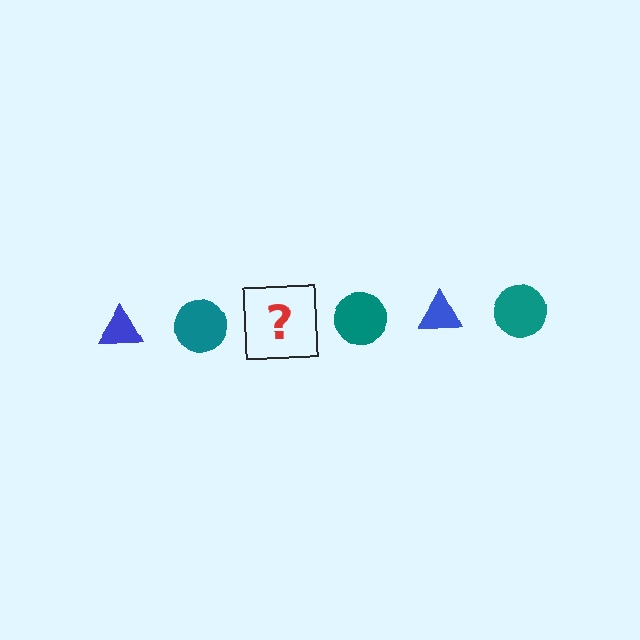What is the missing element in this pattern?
The missing element is a blue triangle.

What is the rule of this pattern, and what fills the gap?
The rule is that the pattern alternates between blue triangle and teal circle. The gap should be filled with a blue triangle.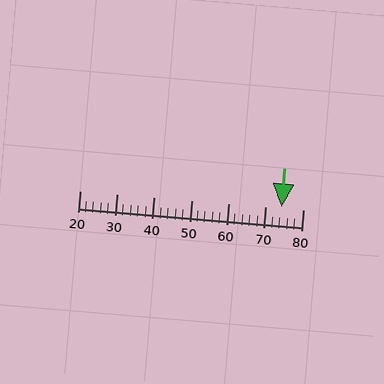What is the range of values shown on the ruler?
The ruler shows values from 20 to 80.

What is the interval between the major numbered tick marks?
The major tick marks are spaced 10 units apart.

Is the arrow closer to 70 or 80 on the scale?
The arrow is closer to 70.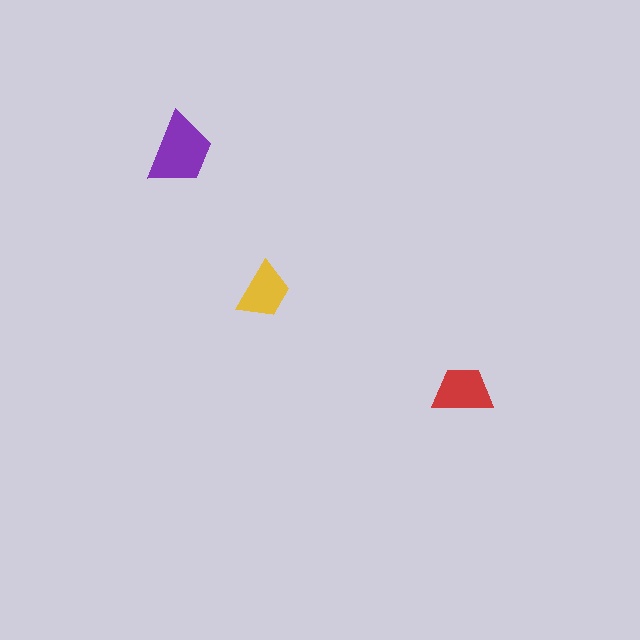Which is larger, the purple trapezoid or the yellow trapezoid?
The purple one.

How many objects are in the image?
There are 3 objects in the image.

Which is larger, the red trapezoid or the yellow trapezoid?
The red one.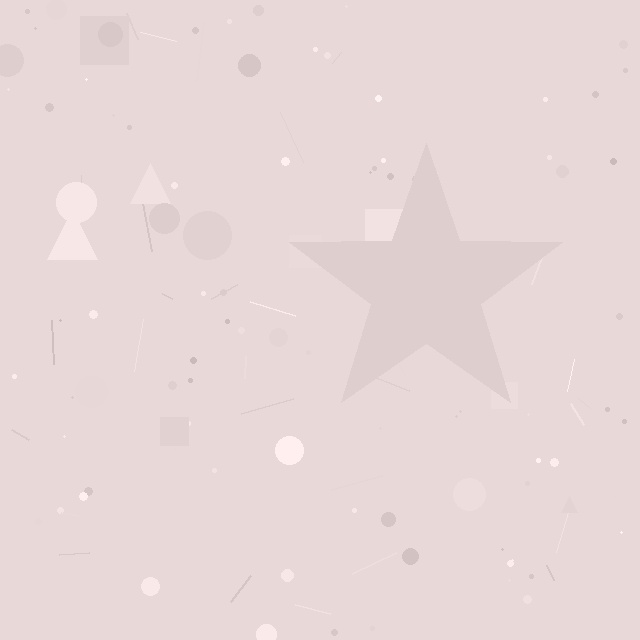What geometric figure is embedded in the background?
A star is embedded in the background.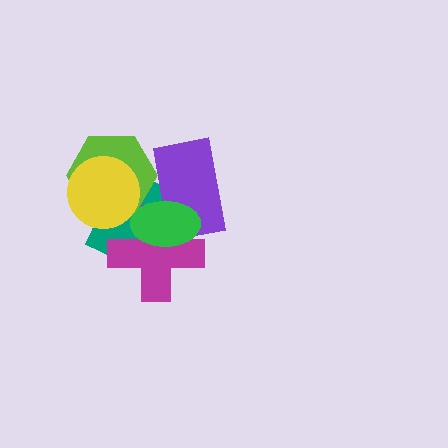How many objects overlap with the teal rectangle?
5 objects overlap with the teal rectangle.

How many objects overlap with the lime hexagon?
4 objects overlap with the lime hexagon.